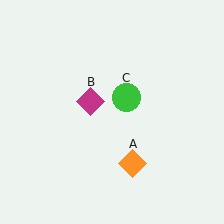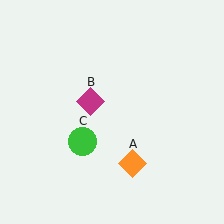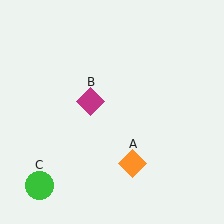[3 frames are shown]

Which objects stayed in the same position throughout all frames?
Orange diamond (object A) and magenta diamond (object B) remained stationary.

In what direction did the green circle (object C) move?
The green circle (object C) moved down and to the left.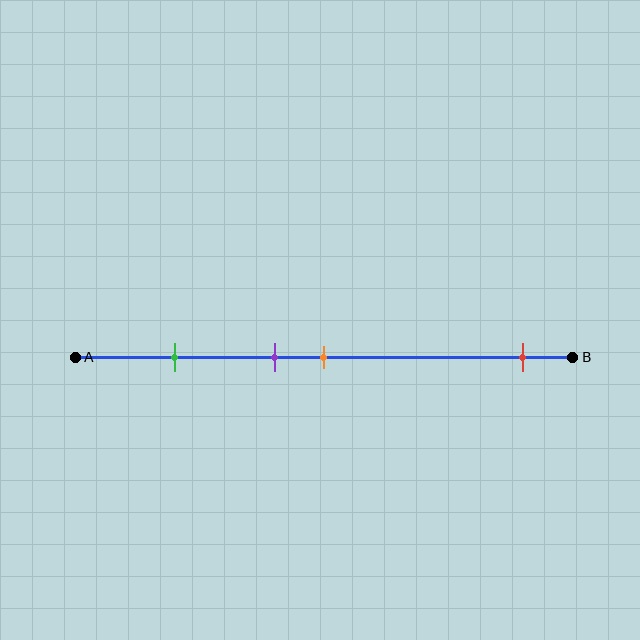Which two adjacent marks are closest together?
The purple and orange marks are the closest adjacent pair.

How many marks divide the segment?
There are 4 marks dividing the segment.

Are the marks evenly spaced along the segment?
No, the marks are not evenly spaced.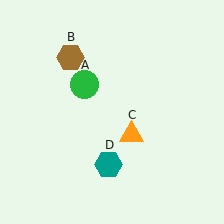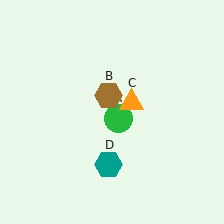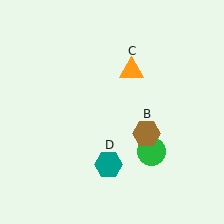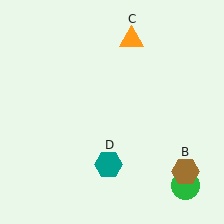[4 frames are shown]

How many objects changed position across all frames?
3 objects changed position: green circle (object A), brown hexagon (object B), orange triangle (object C).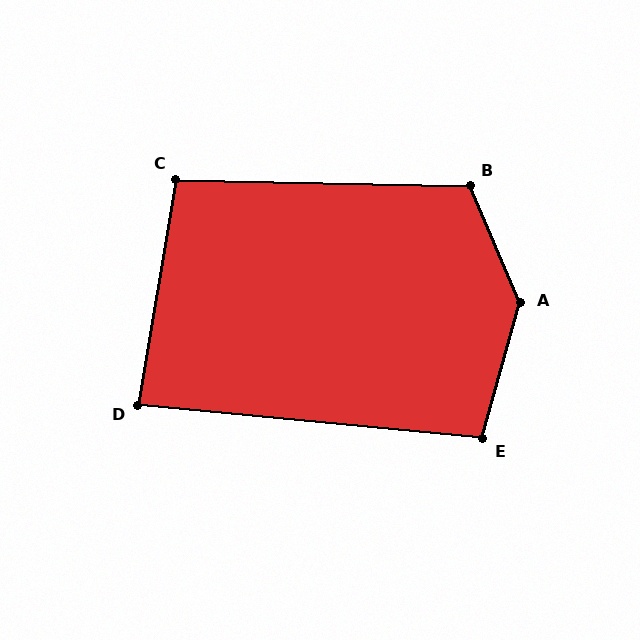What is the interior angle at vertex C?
Approximately 98 degrees (obtuse).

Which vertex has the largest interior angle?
A, at approximately 141 degrees.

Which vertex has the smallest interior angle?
D, at approximately 86 degrees.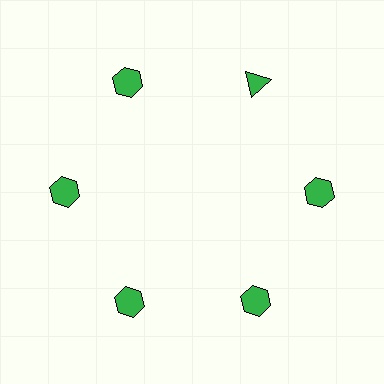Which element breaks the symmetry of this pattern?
The green triangle at roughly the 1 o'clock position breaks the symmetry. All other shapes are green hexagons.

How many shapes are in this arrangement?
There are 6 shapes arranged in a ring pattern.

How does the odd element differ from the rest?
It has a different shape: triangle instead of hexagon.